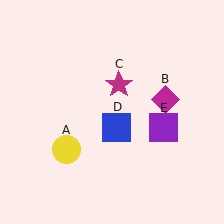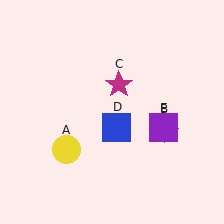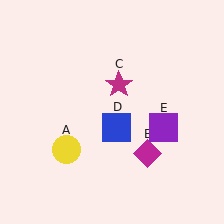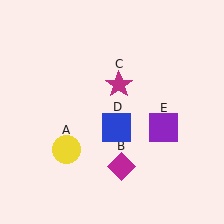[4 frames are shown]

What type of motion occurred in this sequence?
The magenta diamond (object B) rotated clockwise around the center of the scene.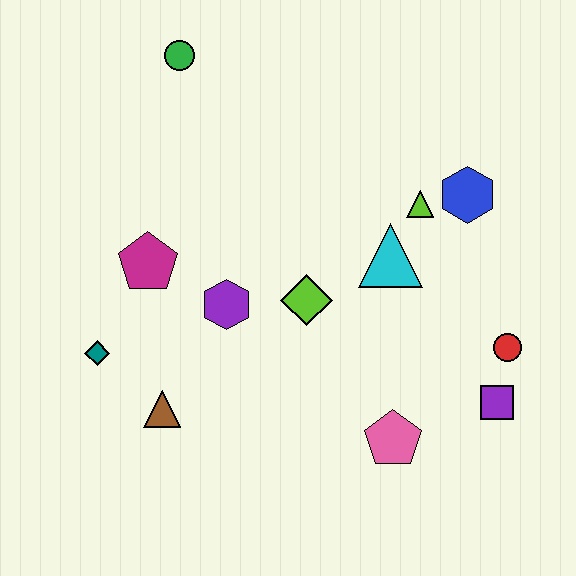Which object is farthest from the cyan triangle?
The teal diamond is farthest from the cyan triangle.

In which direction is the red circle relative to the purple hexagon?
The red circle is to the right of the purple hexagon.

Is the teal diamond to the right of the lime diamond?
No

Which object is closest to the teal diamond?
The brown triangle is closest to the teal diamond.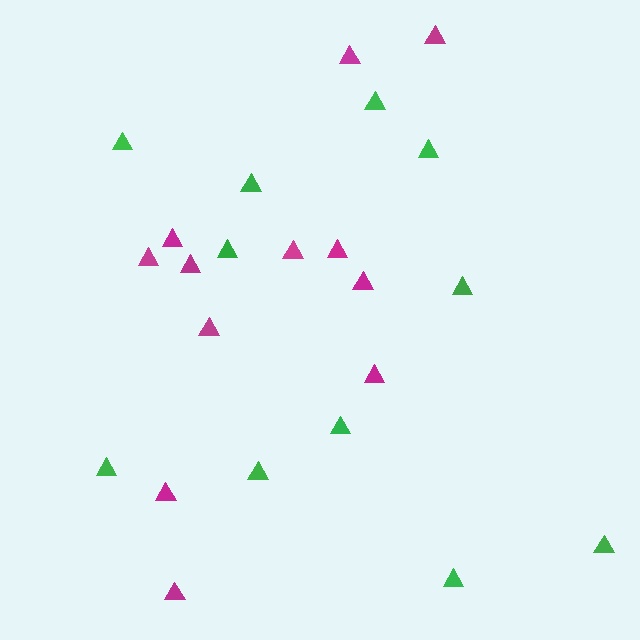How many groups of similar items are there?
There are 2 groups: one group of green triangles (11) and one group of magenta triangles (12).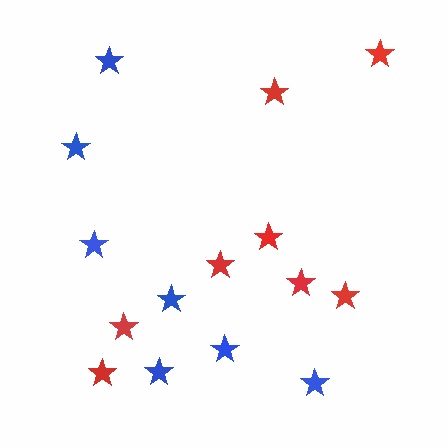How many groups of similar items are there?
There are 2 groups: one group of blue stars (7) and one group of red stars (8).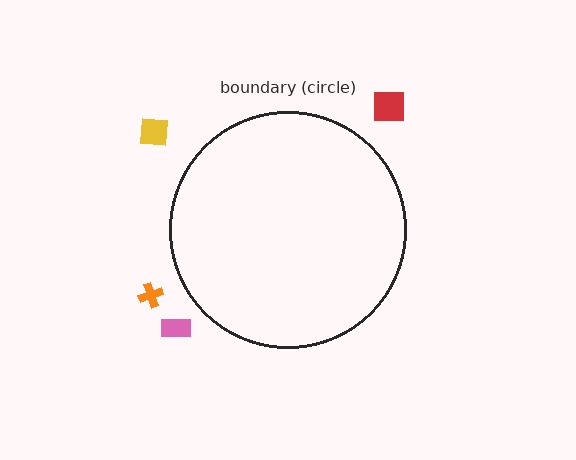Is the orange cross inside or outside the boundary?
Outside.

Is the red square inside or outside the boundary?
Outside.